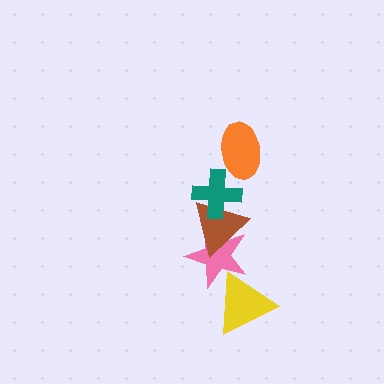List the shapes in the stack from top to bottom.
From top to bottom: the orange ellipse, the teal cross, the brown triangle, the pink star, the yellow triangle.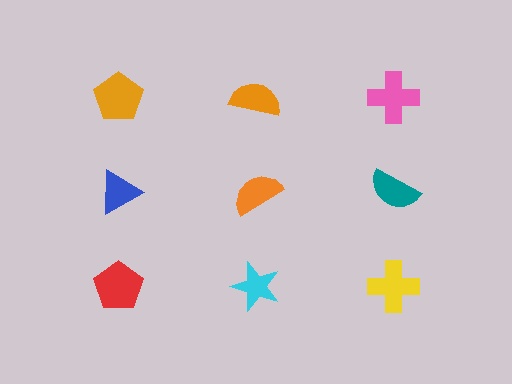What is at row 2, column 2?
An orange semicircle.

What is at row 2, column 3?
A teal semicircle.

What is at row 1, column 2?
An orange semicircle.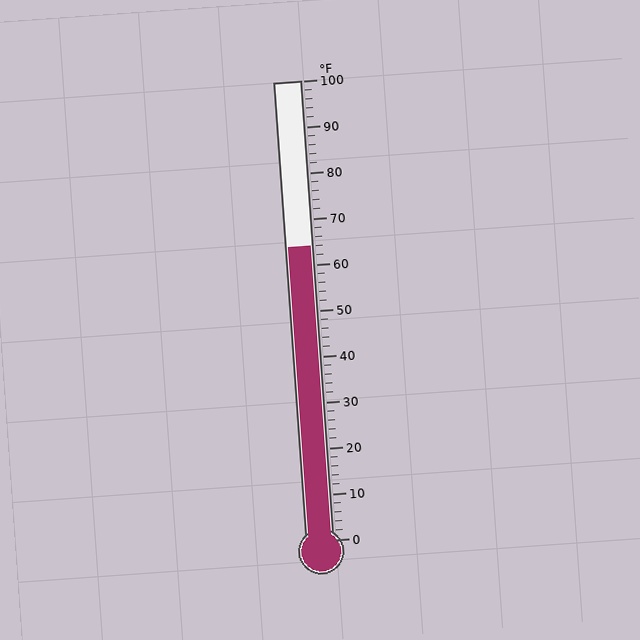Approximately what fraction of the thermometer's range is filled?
The thermometer is filled to approximately 65% of its range.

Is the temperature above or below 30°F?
The temperature is above 30°F.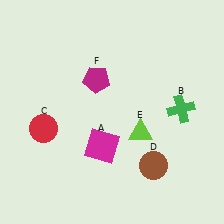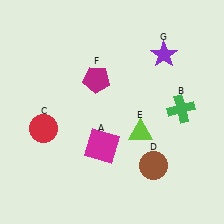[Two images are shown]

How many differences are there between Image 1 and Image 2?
There is 1 difference between the two images.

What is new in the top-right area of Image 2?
A purple star (G) was added in the top-right area of Image 2.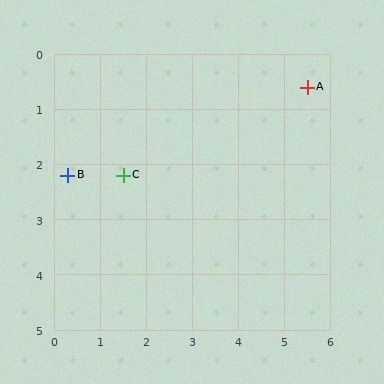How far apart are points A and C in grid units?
Points A and C are about 4.3 grid units apart.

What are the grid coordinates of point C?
Point C is at approximately (1.5, 2.2).